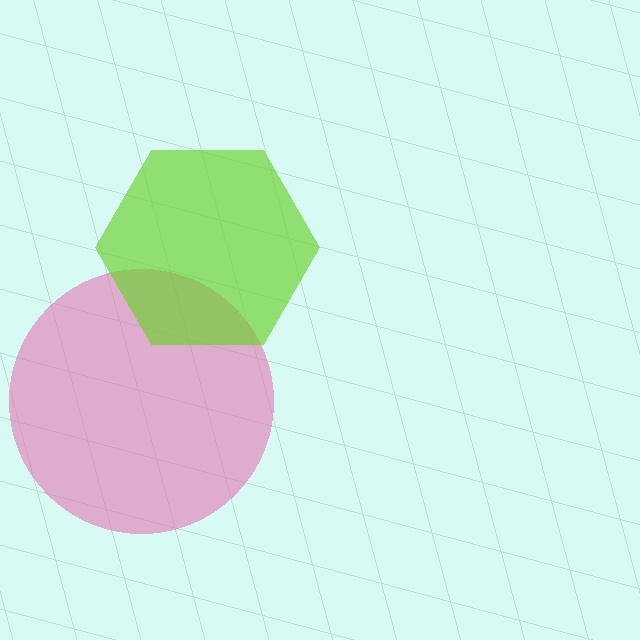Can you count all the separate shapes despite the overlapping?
Yes, there are 2 separate shapes.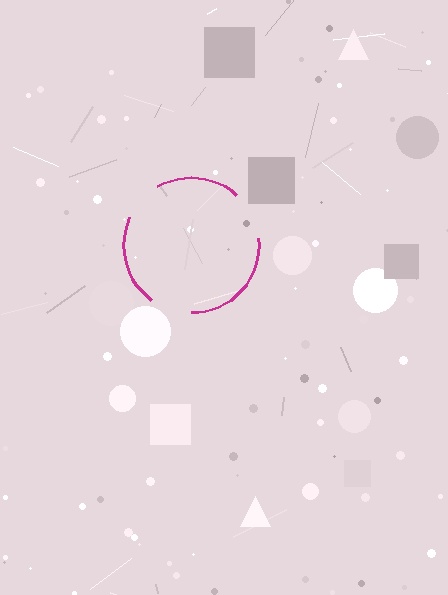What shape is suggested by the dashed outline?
The dashed outline suggests a circle.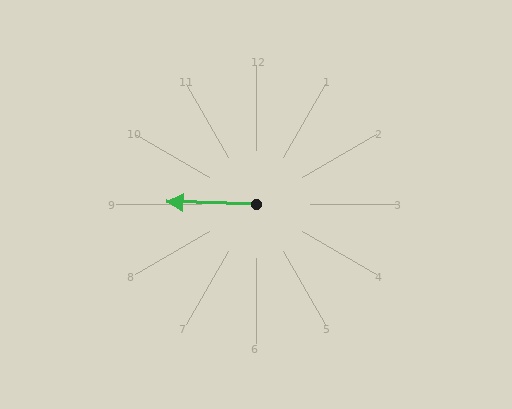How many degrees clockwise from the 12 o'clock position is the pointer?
Approximately 272 degrees.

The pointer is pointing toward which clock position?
Roughly 9 o'clock.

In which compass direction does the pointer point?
West.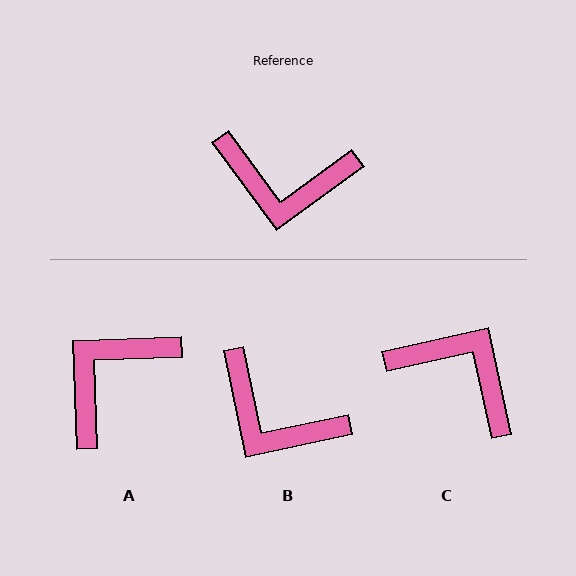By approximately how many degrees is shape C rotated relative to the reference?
Approximately 156 degrees counter-clockwise.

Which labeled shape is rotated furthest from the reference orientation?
C, about 156 degrees away.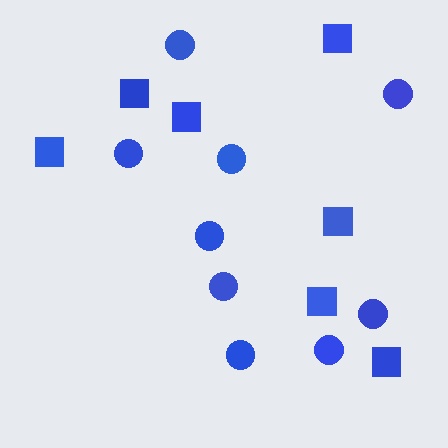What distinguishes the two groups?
There are 2 groups: one group of squares (7) and one group of circles (9).